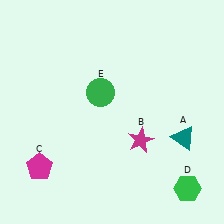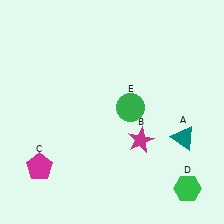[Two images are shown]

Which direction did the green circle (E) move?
The green circle (E) moved right.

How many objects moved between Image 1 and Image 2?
1 object moved between the two images.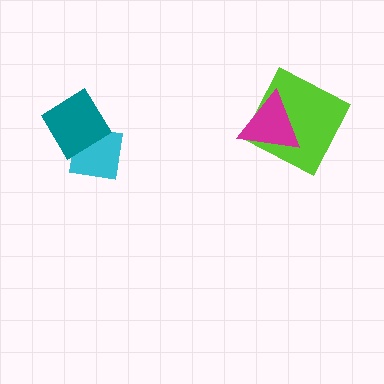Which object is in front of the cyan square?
The teal diamond is in front of the cyan square.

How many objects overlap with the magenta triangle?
1 object overlaps with the magenta triangle.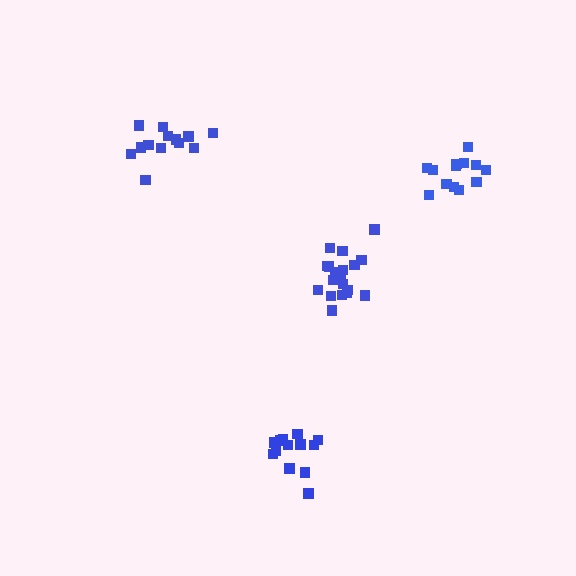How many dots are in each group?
Group 1: 19 dots, Group 2: 13 dots, Group 3: 13 dots, Group 4: 13 dots (58 total).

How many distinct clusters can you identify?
There are 4 distinct clusters.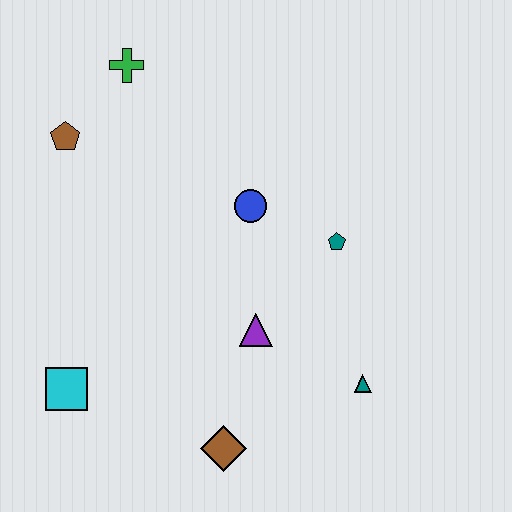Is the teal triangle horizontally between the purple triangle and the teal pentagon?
No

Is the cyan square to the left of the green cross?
Yes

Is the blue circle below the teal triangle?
No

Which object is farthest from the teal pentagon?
The cyan square is farthest from the teal pentagon.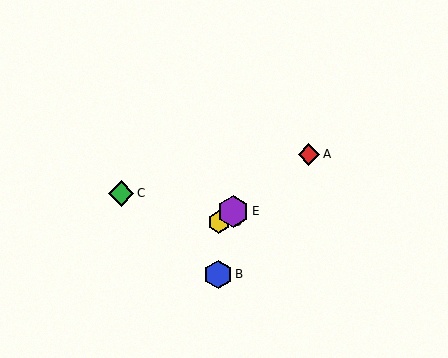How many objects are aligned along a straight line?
3 objects (A, D, E) are aligned along a straight line.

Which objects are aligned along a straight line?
Objects A, D, E are aligned along a straight line.